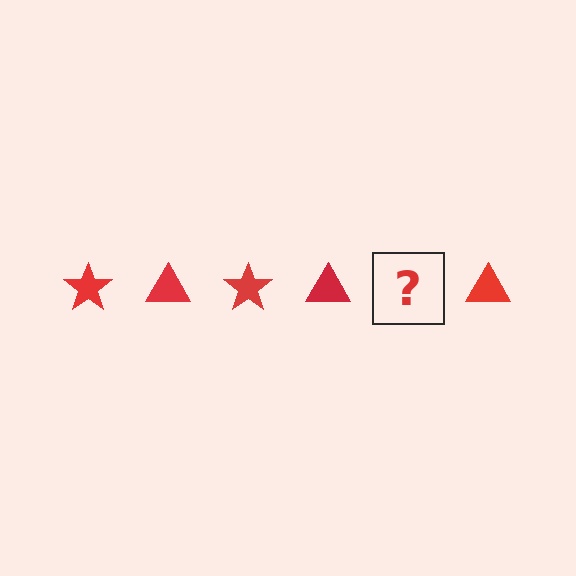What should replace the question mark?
The question mark should be replaced with a red star.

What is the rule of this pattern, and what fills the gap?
The rule is that the pattern cycles through star, triangle shapes in red. The gap should be filled with a red star.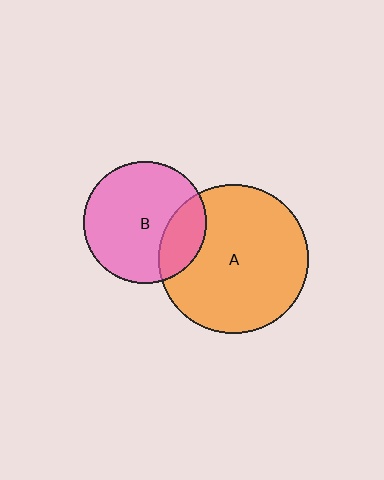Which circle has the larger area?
Circle A (orange).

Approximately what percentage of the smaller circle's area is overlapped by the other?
Approximately 25%.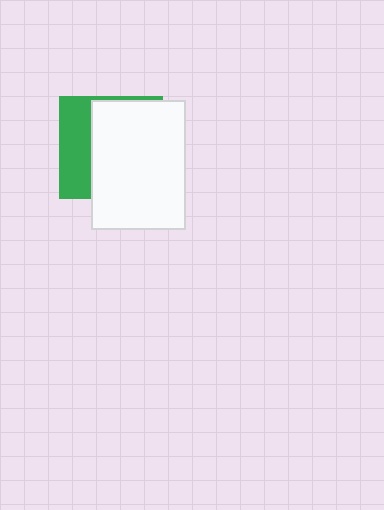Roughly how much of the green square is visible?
A small part of it is visible (roughly 33%).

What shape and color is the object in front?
The object in front is a white rectangle.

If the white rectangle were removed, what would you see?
You would see the complete green square.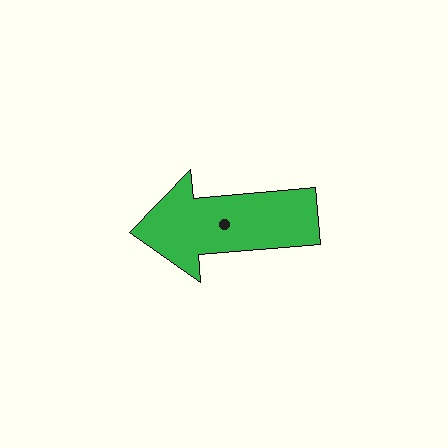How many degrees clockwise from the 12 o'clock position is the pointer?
Approximately 265 degrees.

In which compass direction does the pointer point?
West.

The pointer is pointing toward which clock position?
Roughly 9 o'clock.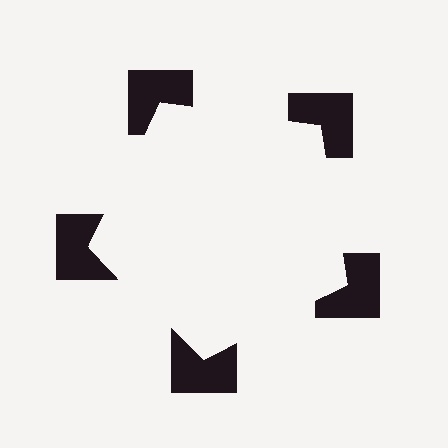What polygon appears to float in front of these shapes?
An illusory pentagon — its edges are inferred from the aligned wedge cuts in the notched squares, not physically drawn.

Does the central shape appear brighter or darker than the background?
It typically appears slightly brighter than the background, even though no actual brightness change is drawn.